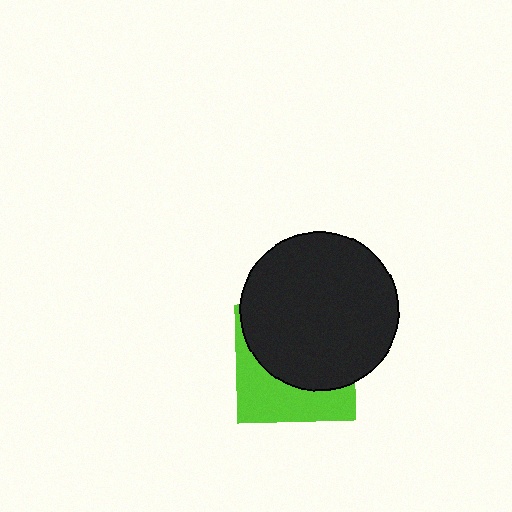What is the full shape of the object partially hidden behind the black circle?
The partially hidden object is a lime square.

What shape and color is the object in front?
The object in front is a black circle.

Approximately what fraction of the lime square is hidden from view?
Roughly 61% of the lime square is hidden behind the black circle.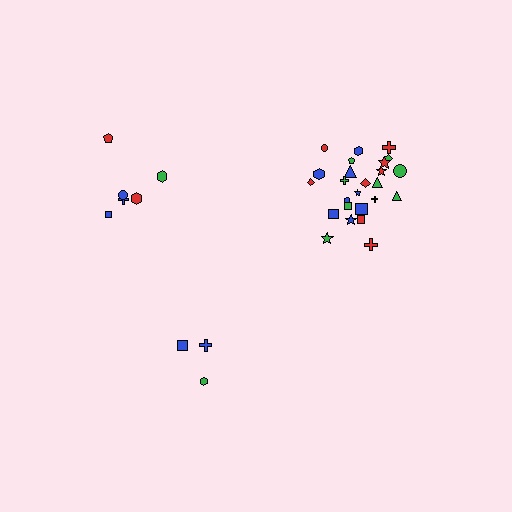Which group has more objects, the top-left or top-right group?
The top-right group.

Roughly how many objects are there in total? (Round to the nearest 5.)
Roughly 35 objects in total.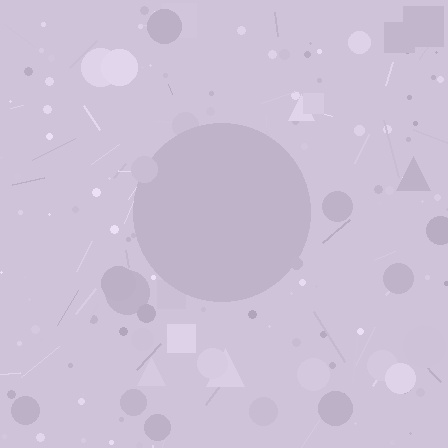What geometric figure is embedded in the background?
A circle is embedded in the background.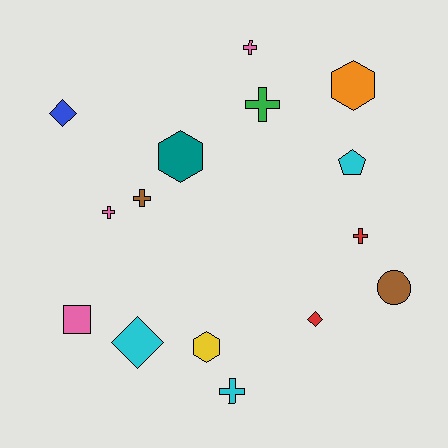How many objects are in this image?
There are 15 objects.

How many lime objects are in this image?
There are no lime objects.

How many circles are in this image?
There is 1 circle.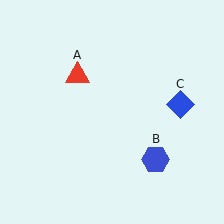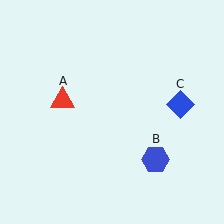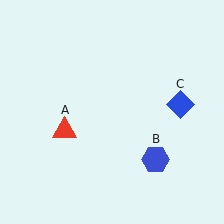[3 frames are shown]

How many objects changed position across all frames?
1 object changed position: red triangle (object A).